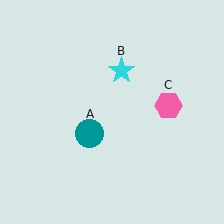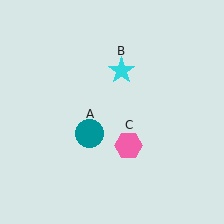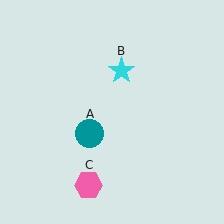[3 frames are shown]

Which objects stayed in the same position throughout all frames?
Teal circle (object A) and cyan star (object B) remained stationary.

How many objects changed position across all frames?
1 object changed position: pink hexagon (object C).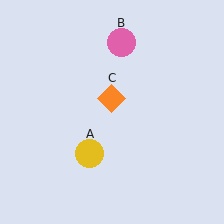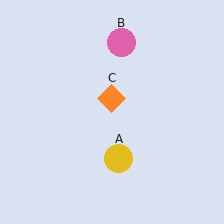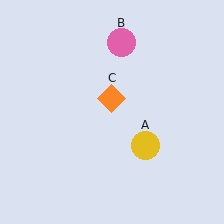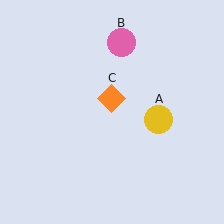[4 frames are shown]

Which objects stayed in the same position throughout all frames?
Pink circle (object B) and orange diamond (object C) remained stationary.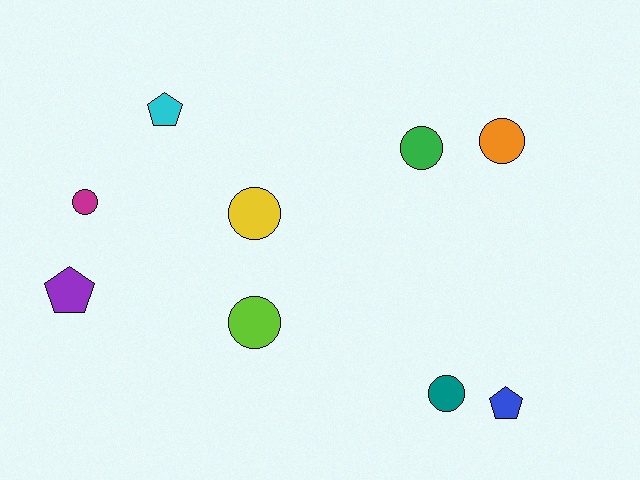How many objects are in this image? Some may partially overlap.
There are 9 objects.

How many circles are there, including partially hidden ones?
There are 6 circles.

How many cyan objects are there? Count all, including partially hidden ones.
There is 1 cyan object.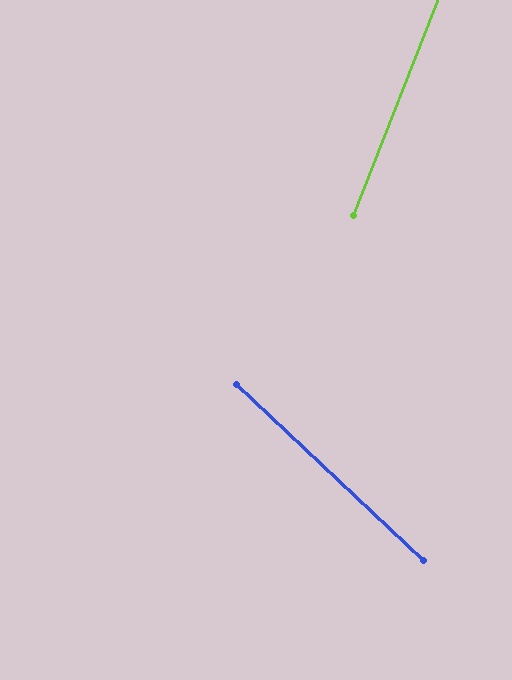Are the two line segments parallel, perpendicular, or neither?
Neither parallel nor perpendicular — they differ by about 68°.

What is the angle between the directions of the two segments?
Approximately 68 degrees.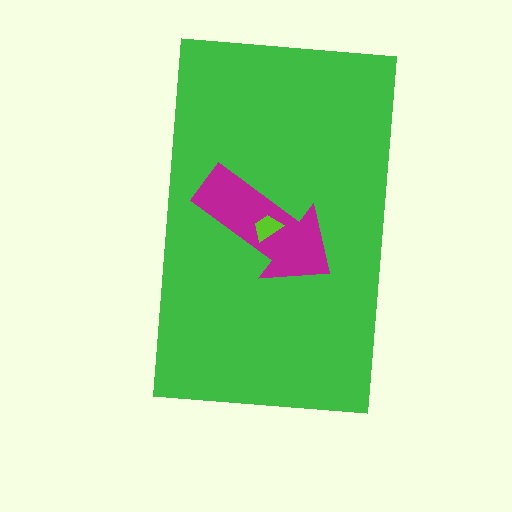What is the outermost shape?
The green rectangle.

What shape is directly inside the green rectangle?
The magenta arrow.